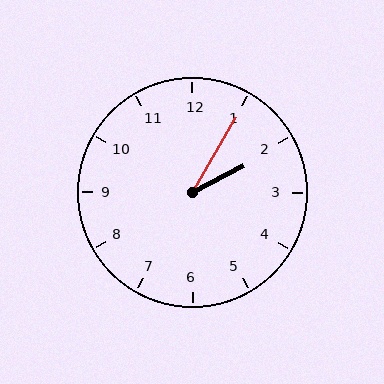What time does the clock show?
2:05.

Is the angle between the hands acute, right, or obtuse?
It is acute.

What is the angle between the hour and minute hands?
Approximately 32 degrees.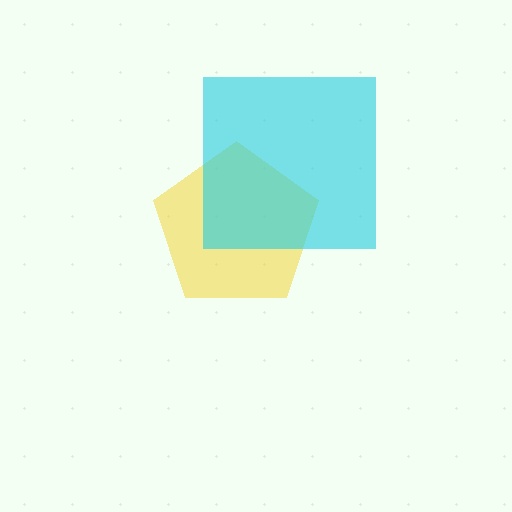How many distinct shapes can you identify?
There are 2 distinct shapes: a yellow pentagon, a cyan square.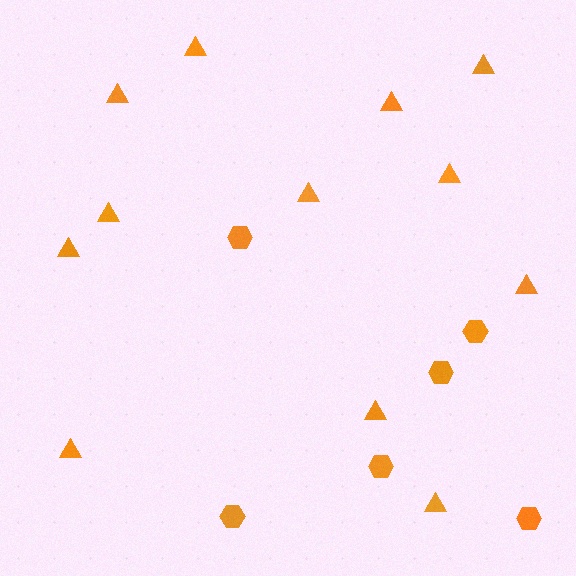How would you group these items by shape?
There are 2 groups: one group of hexagons (6) and one group of triangles (12).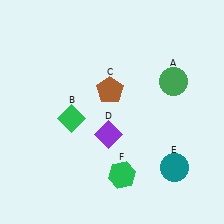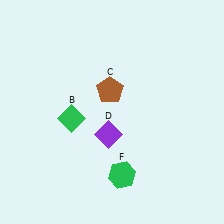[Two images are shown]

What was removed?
The teal circle (E), the green circle (A) were removed in Image 2.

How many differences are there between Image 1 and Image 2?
There are 2 differences between the two images.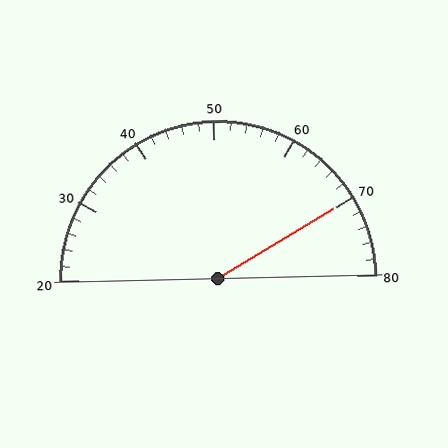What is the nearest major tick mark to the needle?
The nearest major tick mark is 70.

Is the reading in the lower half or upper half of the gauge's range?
The reading is in the upper half of the range (20 to 80).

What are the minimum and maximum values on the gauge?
The gauge ranges from 20 to 80.